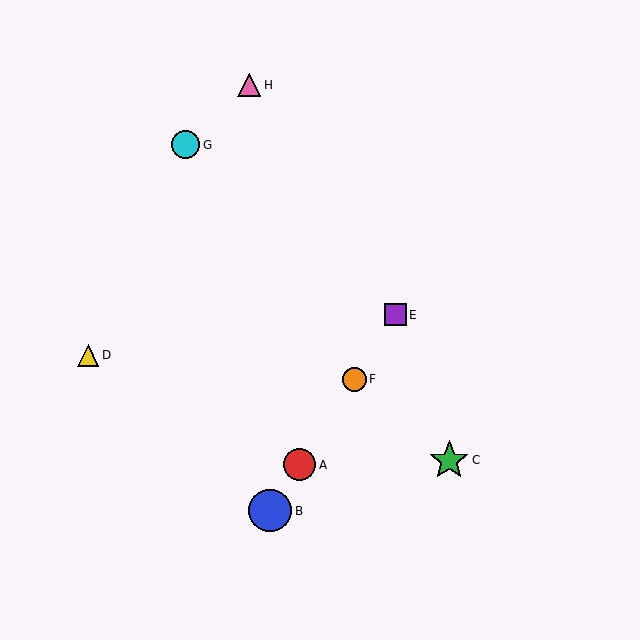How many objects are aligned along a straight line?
4 objects (A, B, E, F) are aligned along a straight line.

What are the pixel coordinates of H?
Object H is at (249, 85).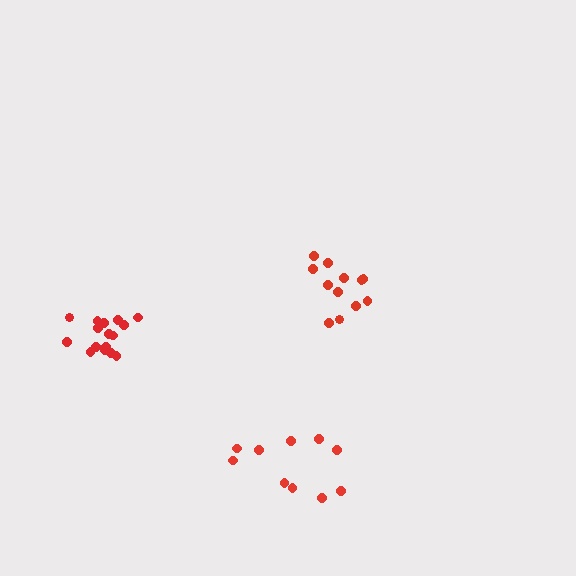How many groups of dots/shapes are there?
There are 3 groups.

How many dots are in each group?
Group 1: 12 dots, Group 2: 10 dots, Group 3: 16 dots (38 total).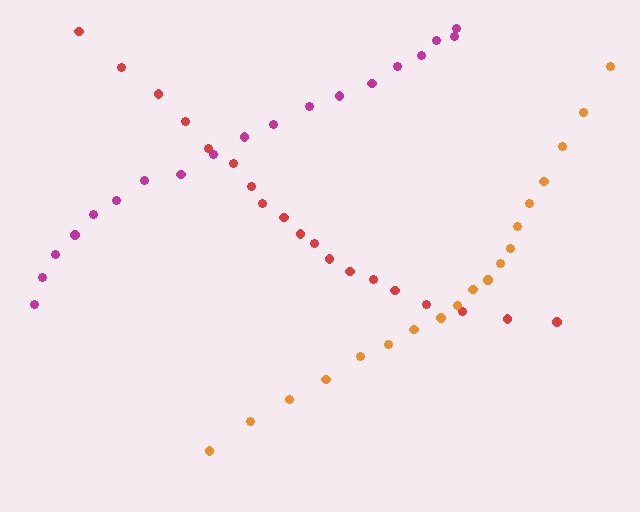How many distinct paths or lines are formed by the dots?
There are 3 distinct paths.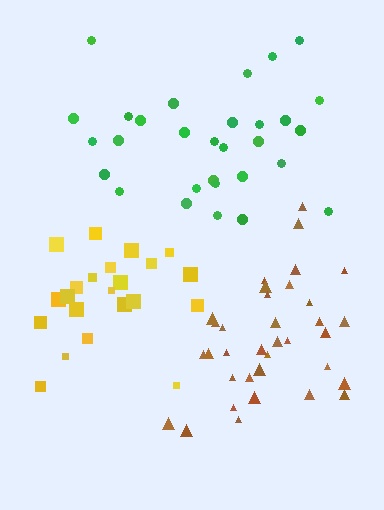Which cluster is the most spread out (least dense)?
Green.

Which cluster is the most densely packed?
Brown.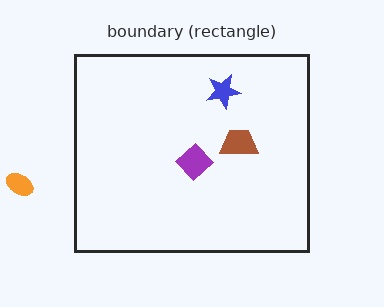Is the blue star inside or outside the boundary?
Inside.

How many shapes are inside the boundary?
3 inside, 1 outside.